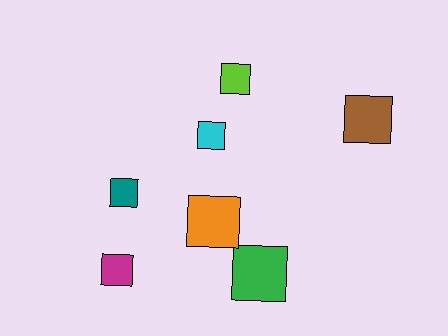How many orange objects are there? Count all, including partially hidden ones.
There is 1 orange object.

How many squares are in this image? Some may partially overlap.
There are 7 squares.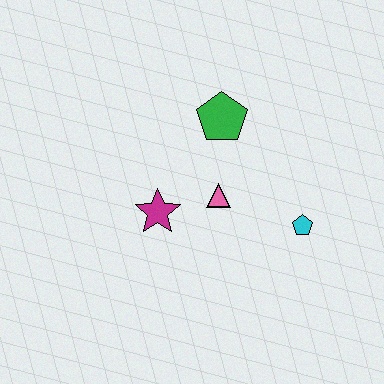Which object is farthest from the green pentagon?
The cyan pentagon is farthest from the green pentagon.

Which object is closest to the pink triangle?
The magenta star is closest to the pink triangle.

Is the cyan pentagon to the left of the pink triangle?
No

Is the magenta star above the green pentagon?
No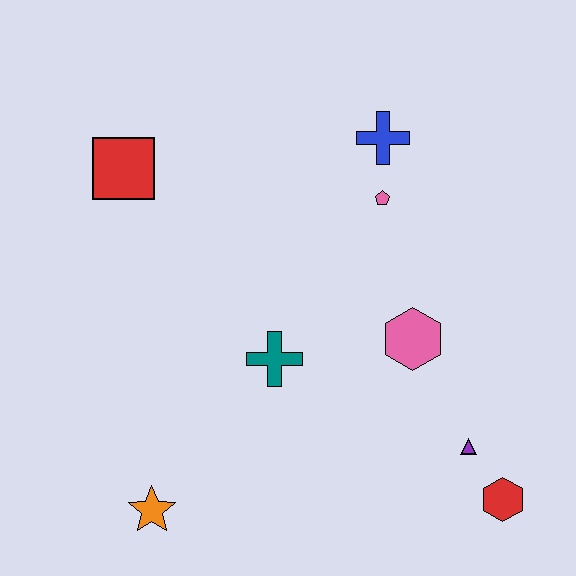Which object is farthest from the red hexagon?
The red square is farthest from the red hexagon.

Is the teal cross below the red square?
Yes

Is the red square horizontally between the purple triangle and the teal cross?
No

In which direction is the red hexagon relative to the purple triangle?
The red hexagon is below the purple triangle.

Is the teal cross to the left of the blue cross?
Yes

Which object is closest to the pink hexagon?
The purple triangle is closest to the pink hexagon.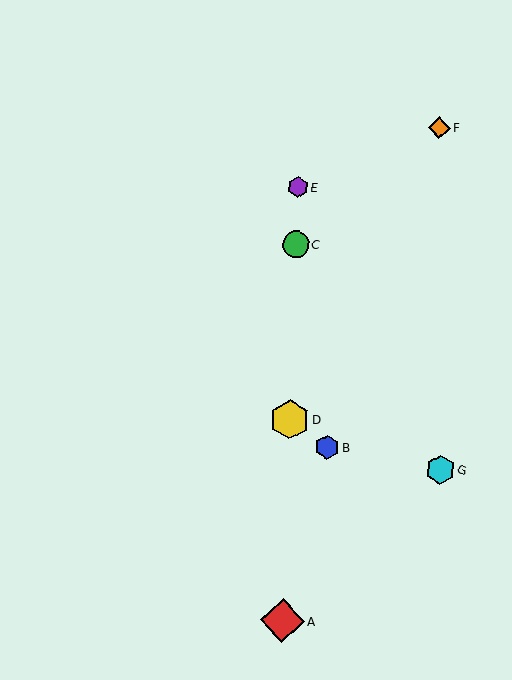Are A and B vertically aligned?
No, A is at x≈282 and B is at x≈327.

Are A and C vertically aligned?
Yes, both are at x≈282.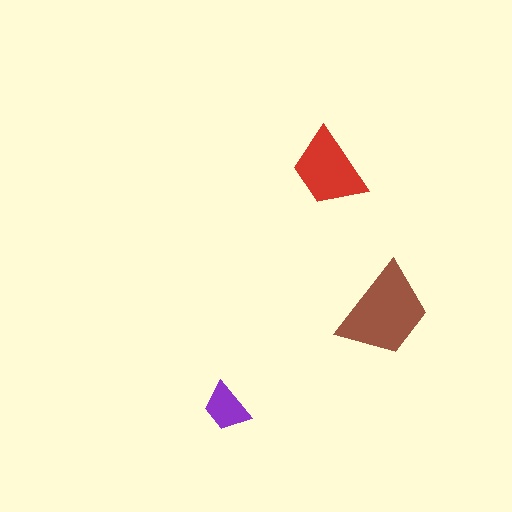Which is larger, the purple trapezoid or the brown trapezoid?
The brown one.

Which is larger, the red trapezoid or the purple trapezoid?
The red one.